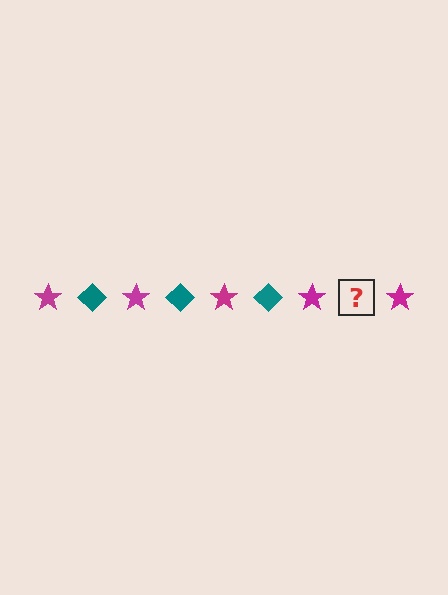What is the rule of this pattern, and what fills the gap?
The rule is that the pattern alternates between magenta star and teal diamond. The gap should be filled with a teal diamond.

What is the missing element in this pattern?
The missing element is a teal diamond.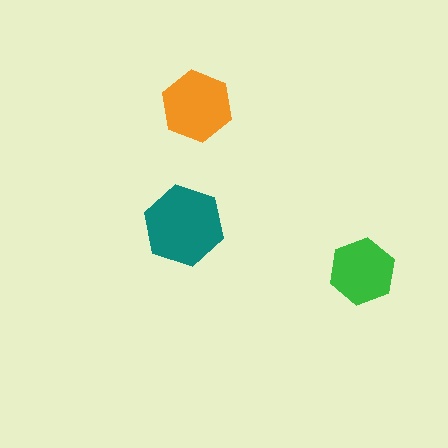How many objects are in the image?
There are 3 objects in the image.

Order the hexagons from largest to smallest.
the teal one, the orange one, the green one.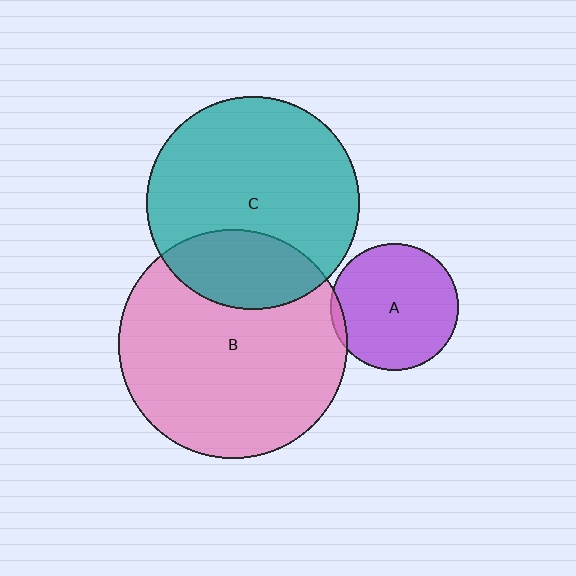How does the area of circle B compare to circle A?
Approximately 3.2 times.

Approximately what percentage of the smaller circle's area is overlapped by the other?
Approximately 25%.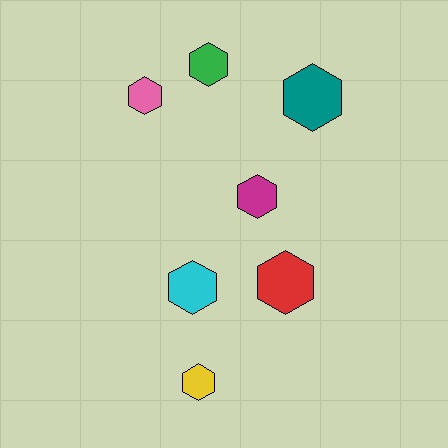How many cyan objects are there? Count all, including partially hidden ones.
There is 1 cyan object.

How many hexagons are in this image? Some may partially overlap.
There are 7 hexagons.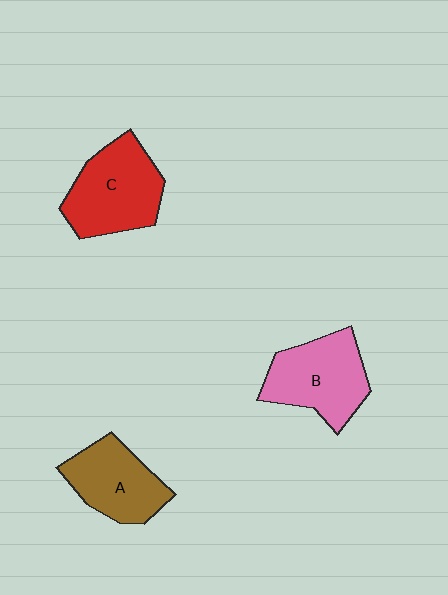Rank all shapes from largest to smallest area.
From largest to smallest: C (red), B (pink), A (brown).